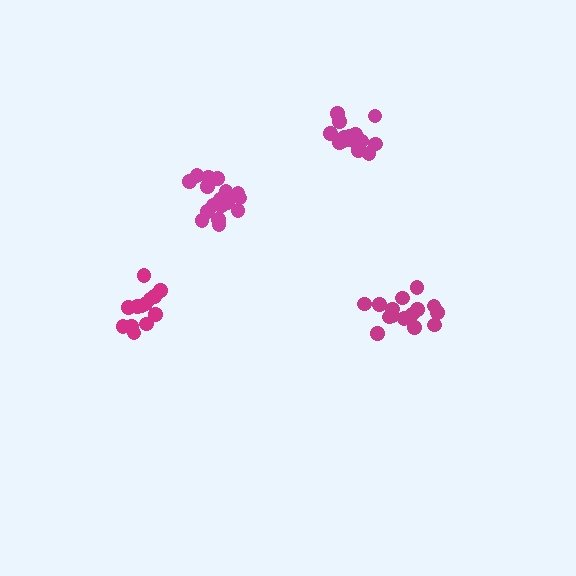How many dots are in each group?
Group 1: 18 dots, Group 2: 16 dots, Group 3: 13 dots, Group 4: 15 dots (62 total).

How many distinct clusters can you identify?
There are 4 distinct clusters.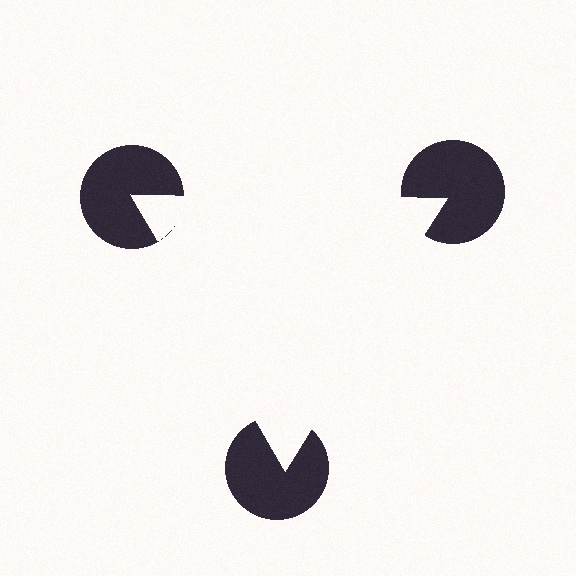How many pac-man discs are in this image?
There are 3 — one at each vertex of the illusory triangle.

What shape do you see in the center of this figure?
An illusory triangle — its edges are inferred from the aligned wedge cuts in the pac-man discs, not physically drawn.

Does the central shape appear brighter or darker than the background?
It typically appears slightly brighter than the background, even though no actual brightness change is drawn.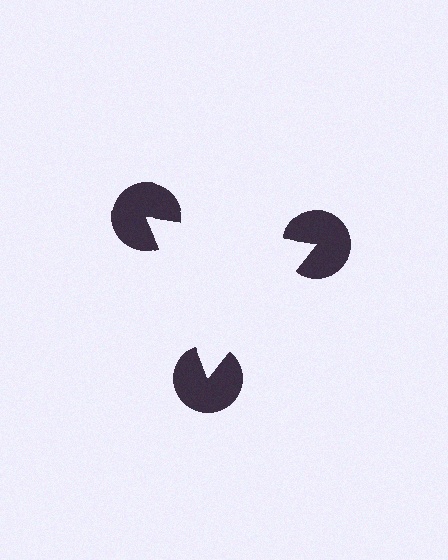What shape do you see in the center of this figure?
An illusory triangle — its edges are inferred from the aligned wedge cuts in the pac-man discs, not physically drawn.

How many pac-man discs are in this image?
There are 3 — one at each vertex of the illusory triangle.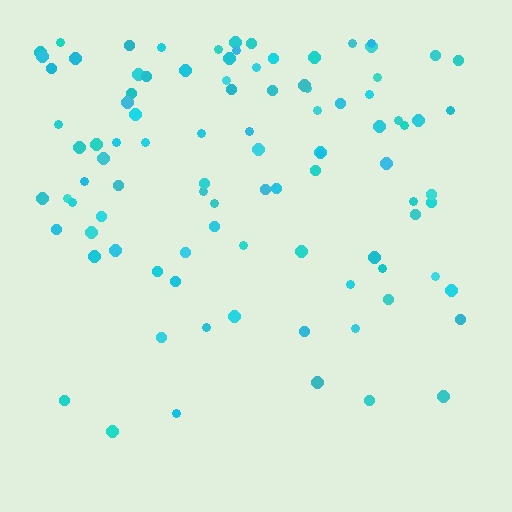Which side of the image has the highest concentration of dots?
The top.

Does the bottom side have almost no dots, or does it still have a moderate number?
Still a moderate number, just noticeably fewer than the top.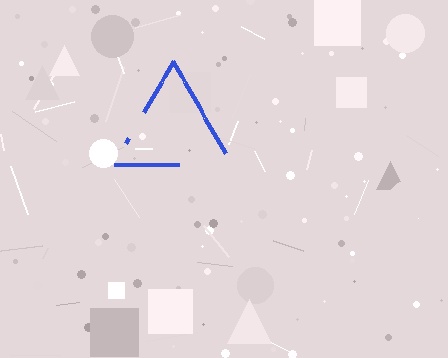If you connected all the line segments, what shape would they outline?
They would outline a triangle.